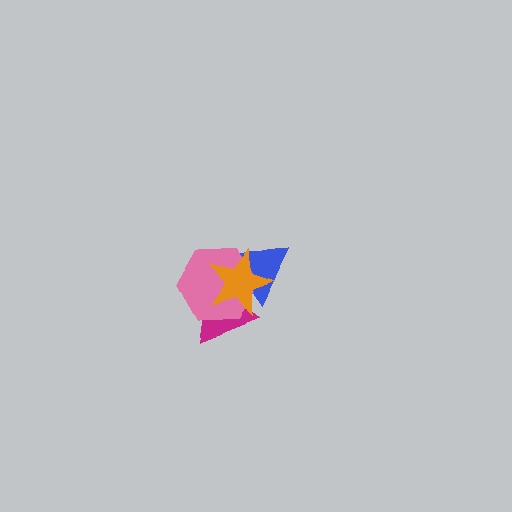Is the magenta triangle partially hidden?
Yes, it is partially covered by another shape.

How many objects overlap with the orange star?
3 objects overlap with the orange star.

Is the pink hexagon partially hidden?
Yes, it is partially covered by another shape.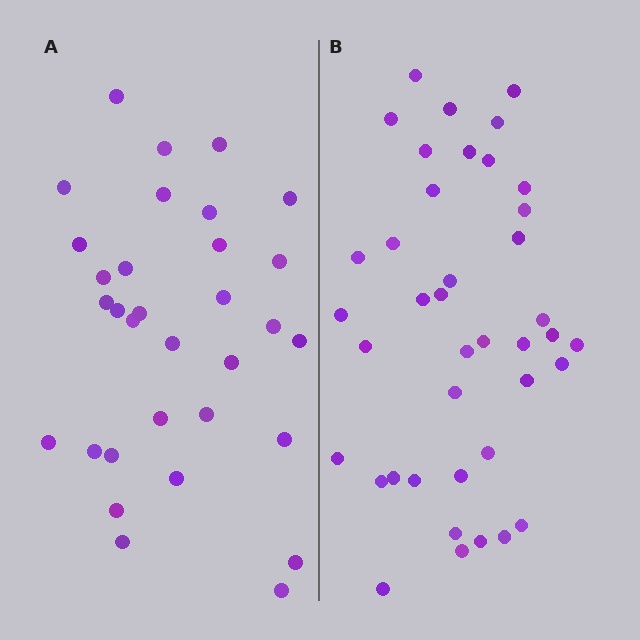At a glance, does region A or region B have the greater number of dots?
Region B (the right region) has more dots.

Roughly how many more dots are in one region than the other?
Region B has roughly 8 or so more dots than region A.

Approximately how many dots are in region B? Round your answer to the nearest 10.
About 40 dots.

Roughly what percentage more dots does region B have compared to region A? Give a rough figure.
About 25% more.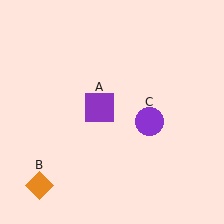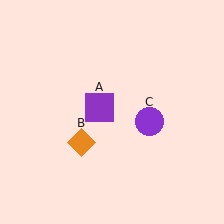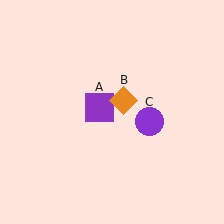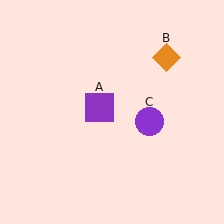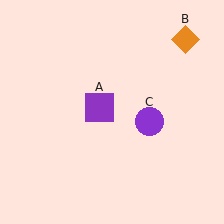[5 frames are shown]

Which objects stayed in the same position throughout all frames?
Purple square (object A) and purple circle (object C) remained stationary.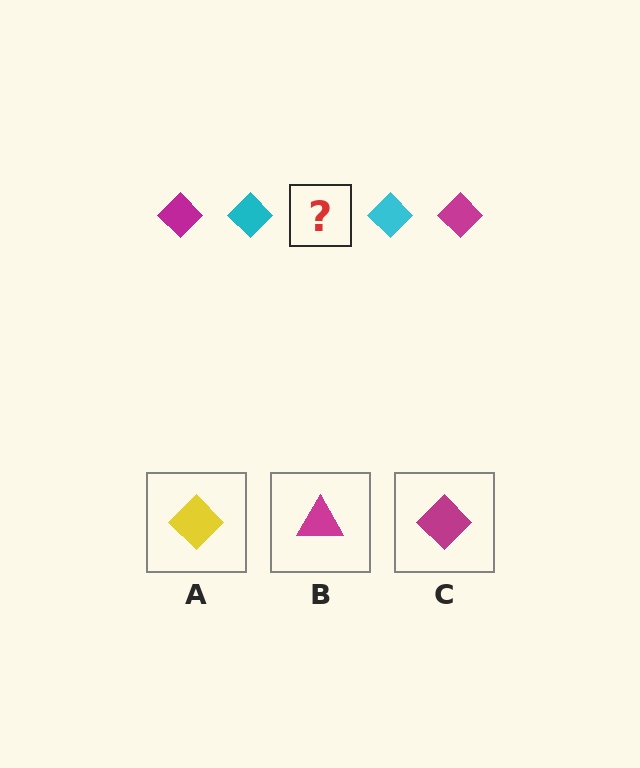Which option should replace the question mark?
Option C.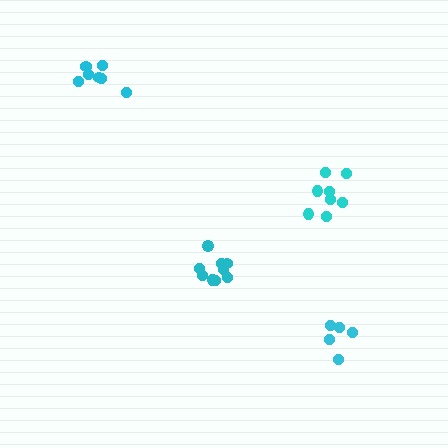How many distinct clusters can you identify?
There are 4 distinct clusters.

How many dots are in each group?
Group 1: 8 dots, Group 2: 5 dots, Group 3: 9 dots, Group 4: 7 dots (29 total).